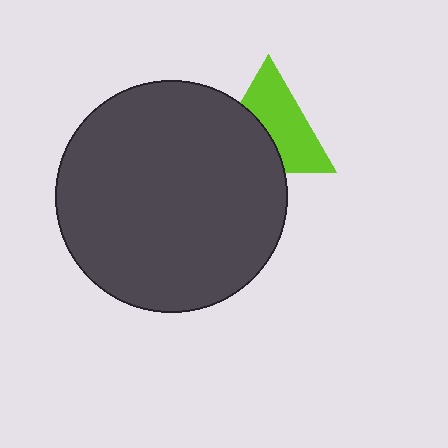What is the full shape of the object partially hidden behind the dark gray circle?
The partially hidden object is a lime triangle.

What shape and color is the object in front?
The object in front is a dark gray circle.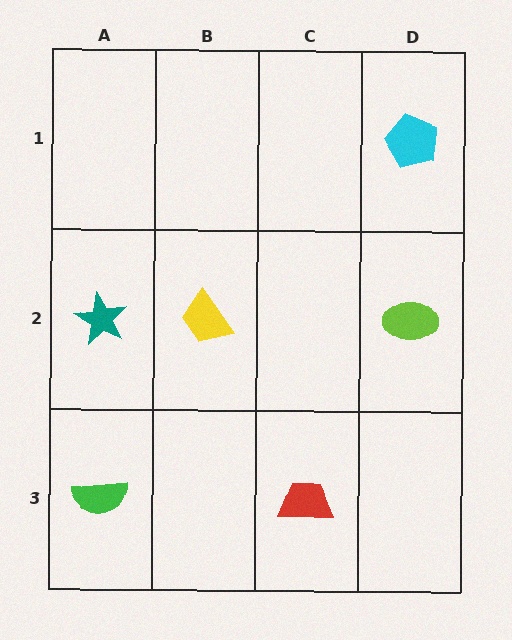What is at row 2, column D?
A lime ellipse.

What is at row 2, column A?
A teal star.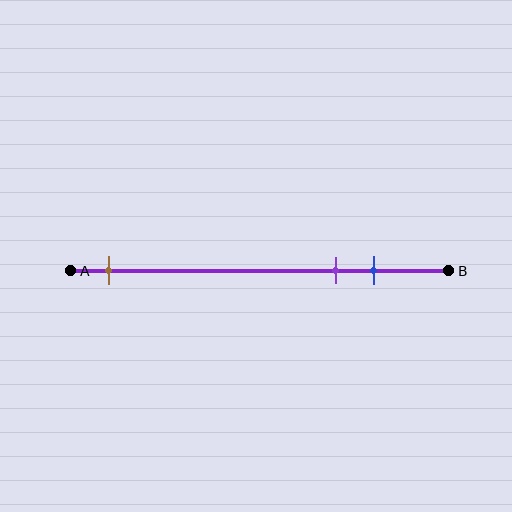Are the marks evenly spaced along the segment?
No, the marks are not evenly spaced.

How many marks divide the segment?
There are 3 marks dividing the segment.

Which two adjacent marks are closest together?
The purple and blue marks are the closest adjacent pair.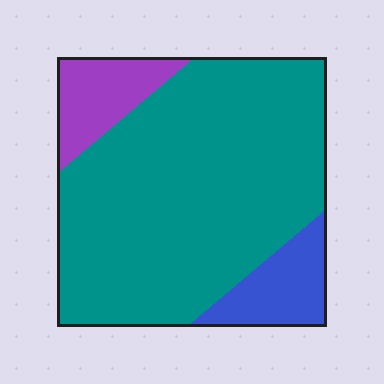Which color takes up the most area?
Teal, at roughly 75%.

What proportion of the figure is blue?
Blue covers about 10% of the figure.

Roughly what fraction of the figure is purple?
Purple covers 11% of the figure.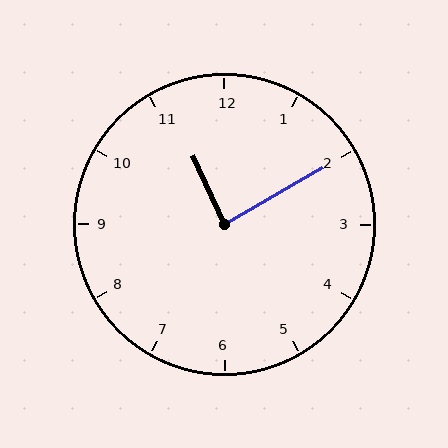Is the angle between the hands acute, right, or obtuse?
It is right.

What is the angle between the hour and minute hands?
Approximately 85 degrees.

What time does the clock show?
11:10.